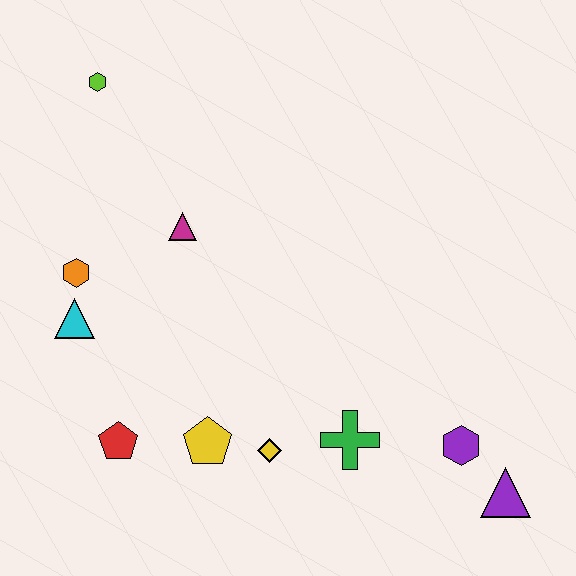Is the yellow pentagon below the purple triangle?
No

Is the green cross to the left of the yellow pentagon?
No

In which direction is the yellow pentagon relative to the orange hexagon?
The yellow pentagon is below the orange hexagon.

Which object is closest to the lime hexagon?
The magenta triangle is closest to the lime hexagon.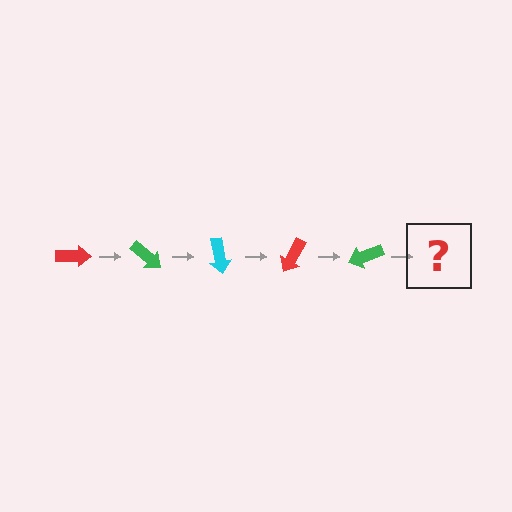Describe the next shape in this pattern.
It should be a cyan arrow, rotated 200 degrees from the start.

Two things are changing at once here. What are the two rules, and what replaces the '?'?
The two rules are that it rotates 40 degrees each step and the color cycles through red, green, and cyan. The '?' should be a cyan arrow, rotated 200 degrees from the start.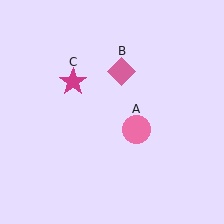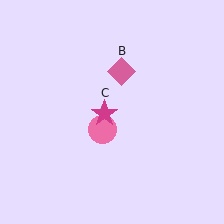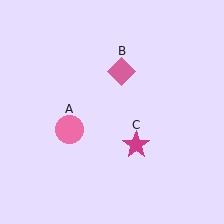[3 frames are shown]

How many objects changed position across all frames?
2 objects changed position: pink circle (object A), magenta star (object C).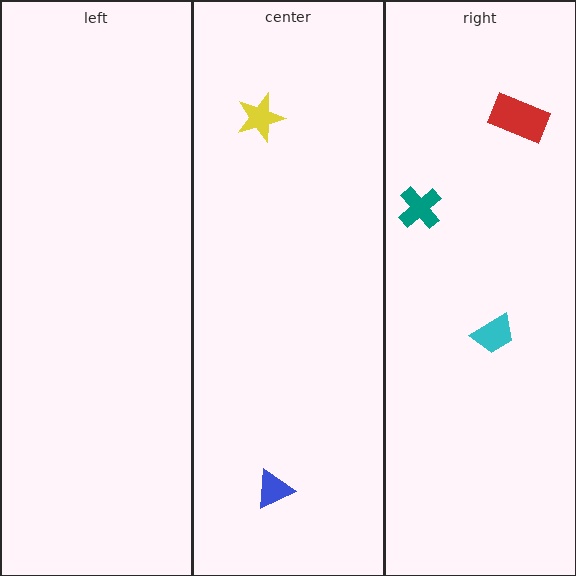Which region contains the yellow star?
The center region.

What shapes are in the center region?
The yellow star, the blue triangle.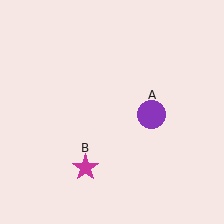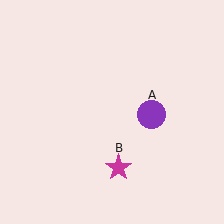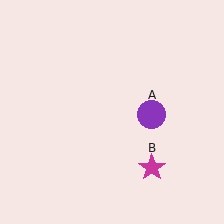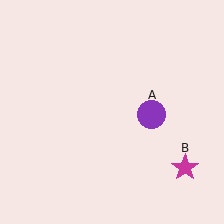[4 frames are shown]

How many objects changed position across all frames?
1 object changed position: magenta star (object B).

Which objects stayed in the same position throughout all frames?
Purple circle (object A) remained stationary.